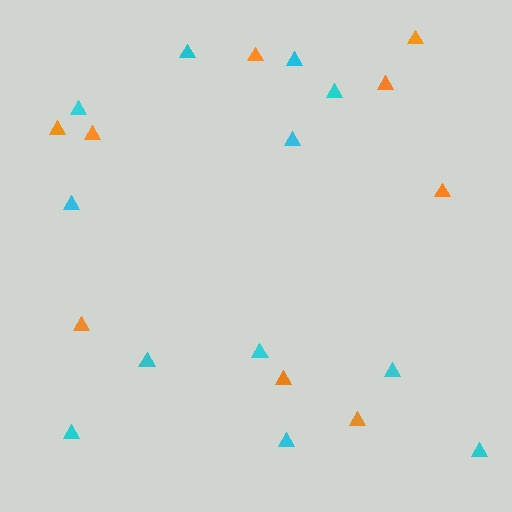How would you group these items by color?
There are 2 groups: one group of cyan triangles (12) and one group of orange triangles (9).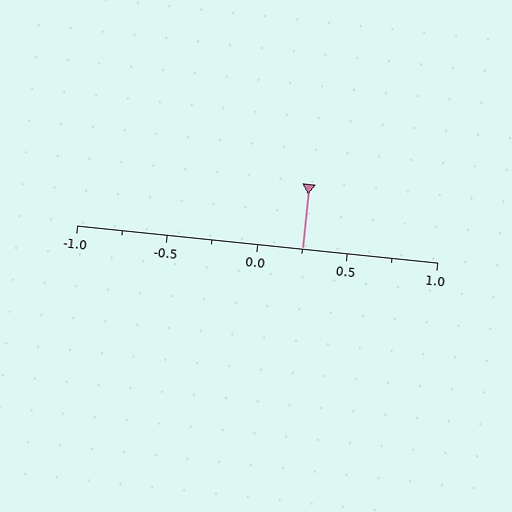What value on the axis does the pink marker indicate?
The marker indicates approximately 0.25.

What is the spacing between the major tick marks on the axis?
The major ticks are spaced 0.5 apart.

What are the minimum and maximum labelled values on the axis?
The axis runs from -1.0 to 1.0.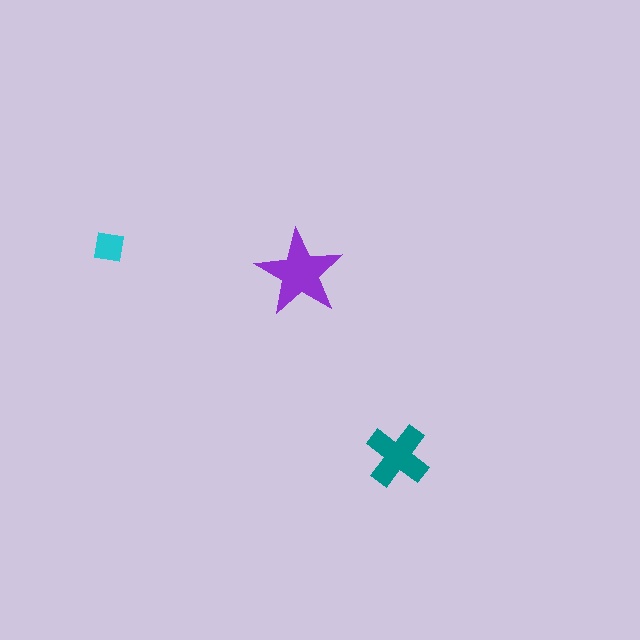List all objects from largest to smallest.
The purple star, the teal cross, the cyan square.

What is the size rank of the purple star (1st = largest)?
1st.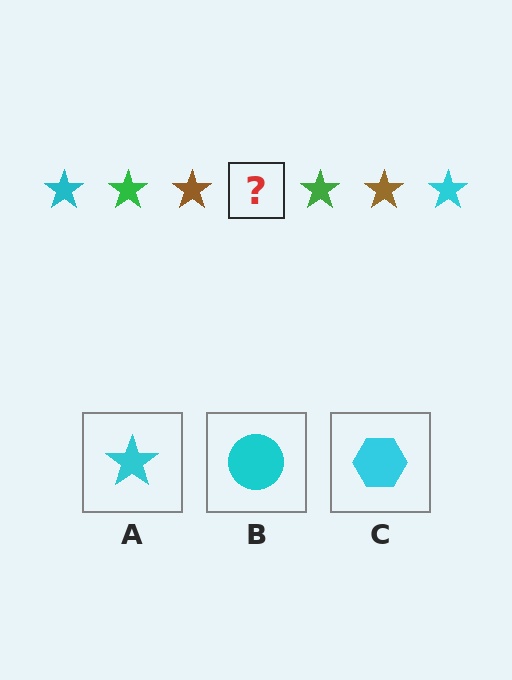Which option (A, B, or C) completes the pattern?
A.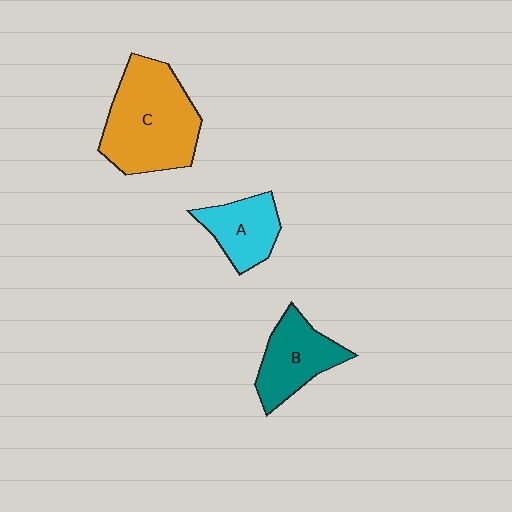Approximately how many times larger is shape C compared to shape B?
Approximately 1.7 times.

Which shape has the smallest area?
Shape A (cyan).